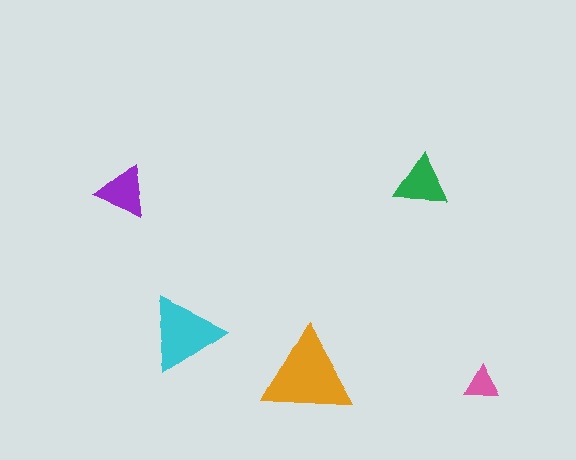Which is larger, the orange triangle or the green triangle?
The orange one.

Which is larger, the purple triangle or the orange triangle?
The orange one.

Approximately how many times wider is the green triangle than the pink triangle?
About 1.5 times wider.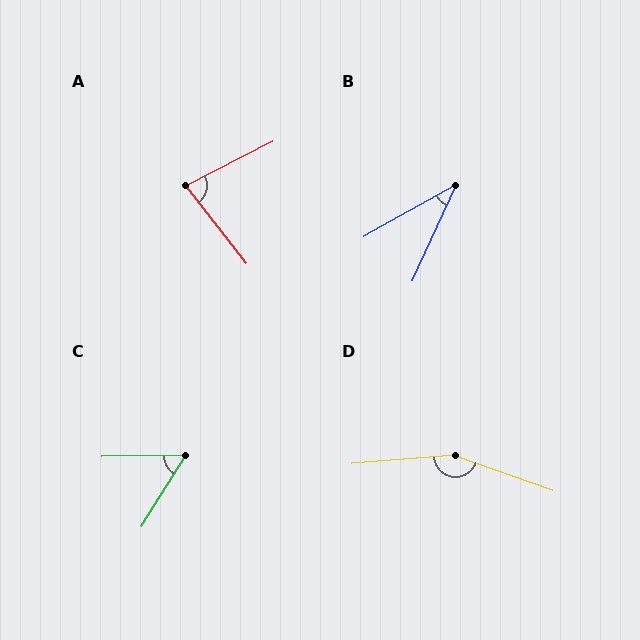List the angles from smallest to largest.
B (36°), C (57°), A (79°), D (156°).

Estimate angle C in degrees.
Approximately 57 degrees.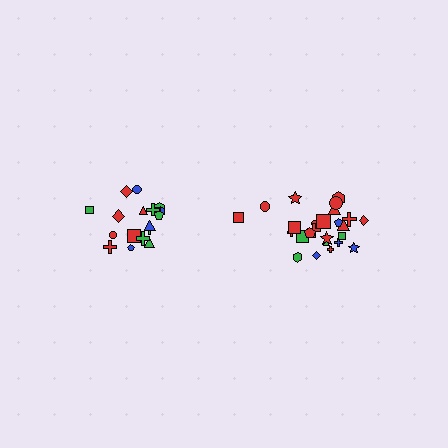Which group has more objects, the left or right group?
The right group.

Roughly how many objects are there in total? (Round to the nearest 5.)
Roughly 45 objects in total.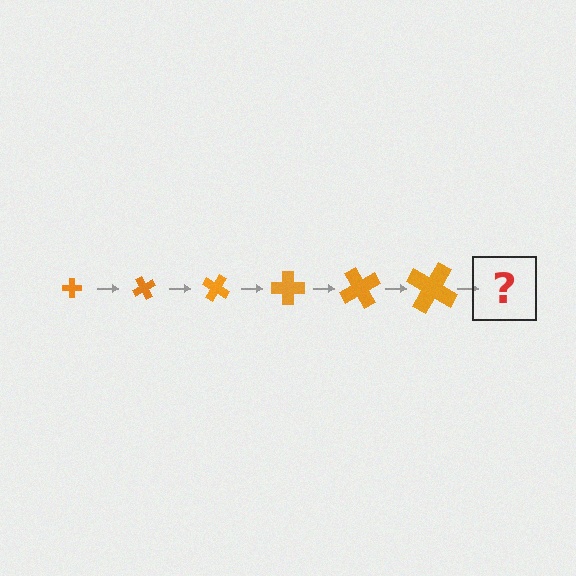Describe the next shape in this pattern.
It should be a cross, larger than the previous one and rotated 360 degrees from the start.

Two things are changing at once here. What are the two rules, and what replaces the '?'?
The two rules are that the cross grows larger each step and it rotates 60 degrees each step. The '?' should be a cross, larger than the previous one and rotated 360 degrees from the start.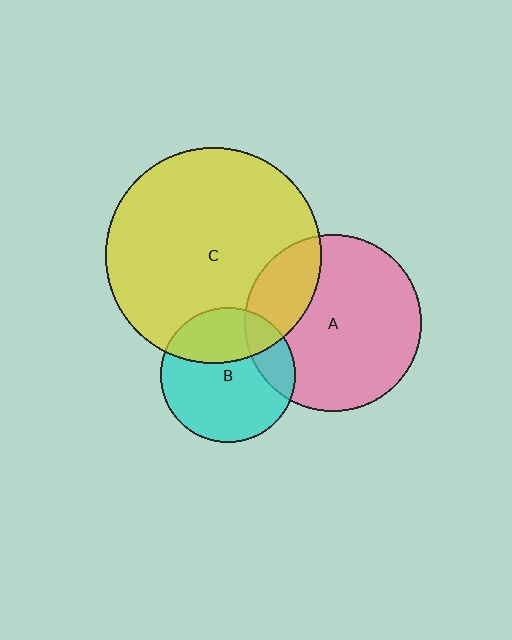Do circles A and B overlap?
Yes.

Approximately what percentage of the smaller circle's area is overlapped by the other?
Approximately 20%.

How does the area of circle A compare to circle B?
Approximately 1.7 times.